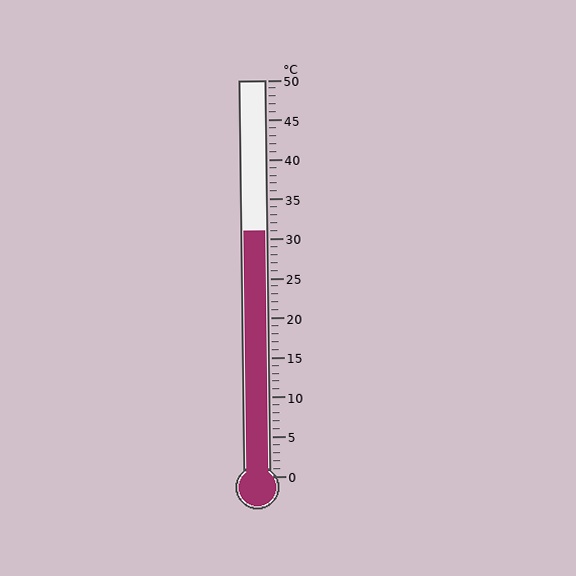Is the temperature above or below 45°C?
The temperature is below 45°C.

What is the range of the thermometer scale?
The thermometer scale ranges from 0°C to 50°C.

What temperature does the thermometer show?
The thermometer shows approximately 31°C.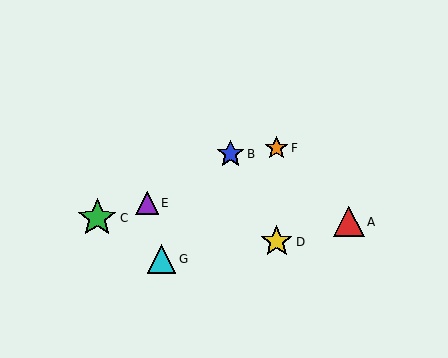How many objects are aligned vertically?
2 objects (D, F) are aligned vertically.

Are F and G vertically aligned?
No, F is at x≈277 and G is at x≈161.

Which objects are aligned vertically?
Objects D, F are aligned vertically.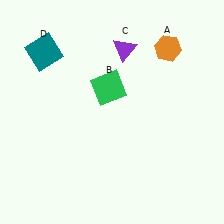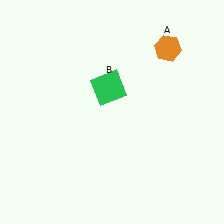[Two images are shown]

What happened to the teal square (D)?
The teal square (D) was removed in Image 2. It was in the top-left area of Image 1.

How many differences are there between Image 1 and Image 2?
There are 2 differences between the two images.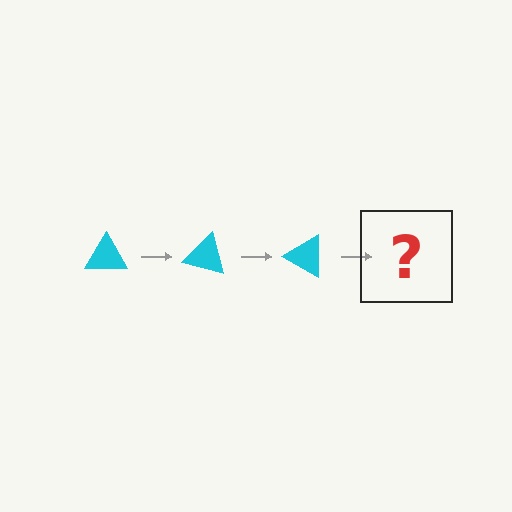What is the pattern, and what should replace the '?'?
The pattern is that the triangle rotates 15 degrees each step. The '?' should be a cyan triangle rotated 45 degrees.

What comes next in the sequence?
The next element should be a cyan triangle rotated 45 degrees.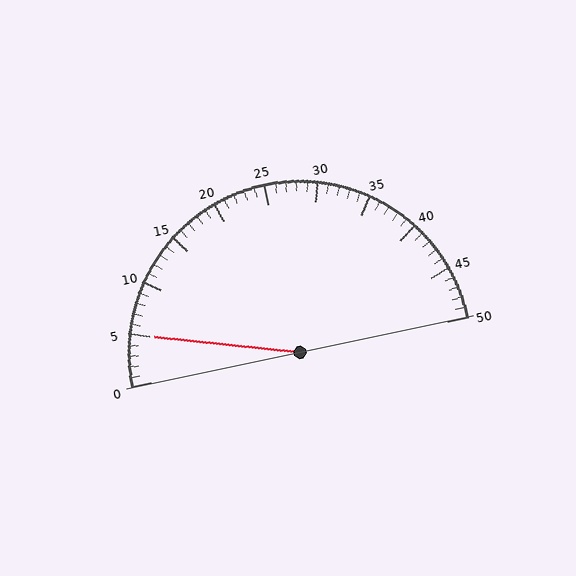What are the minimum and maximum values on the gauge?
The gauge ranges from 0 to 50.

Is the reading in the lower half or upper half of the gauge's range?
The reading is in the lower half of the range (0 to 50).